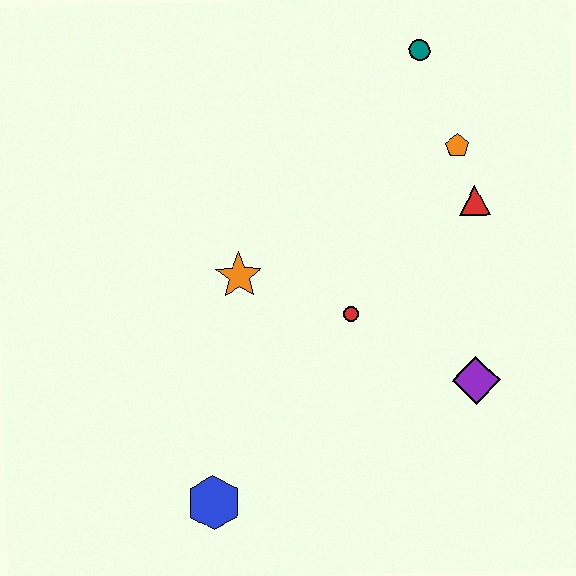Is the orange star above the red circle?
Yes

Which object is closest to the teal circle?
The orange pentagon is closest to the teal circle.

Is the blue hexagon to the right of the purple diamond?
No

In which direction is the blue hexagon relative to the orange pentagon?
The blue hexagon is below the orange pentagon.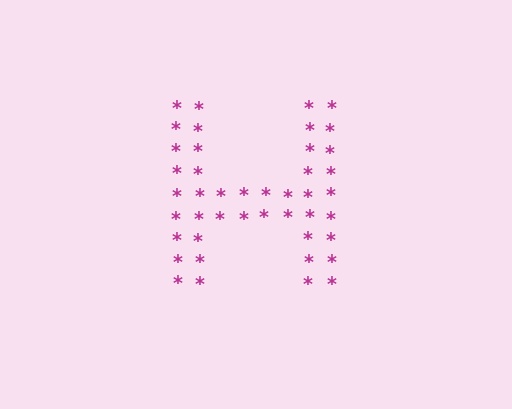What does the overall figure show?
The overall figure shows the letter H.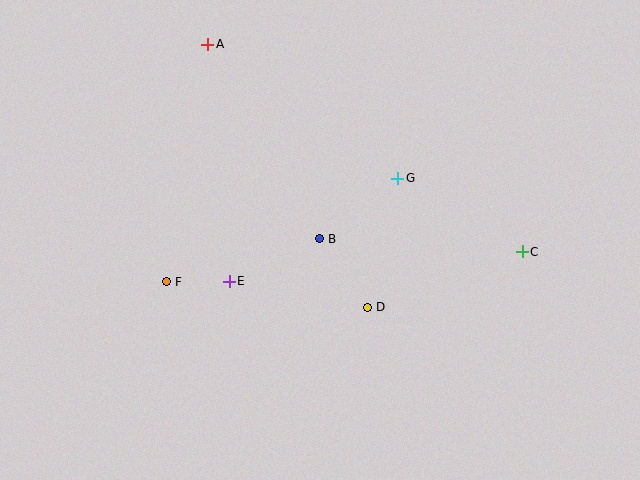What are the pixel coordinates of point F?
Point F is at (167, 282).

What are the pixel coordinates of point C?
Point C is at (522, 252).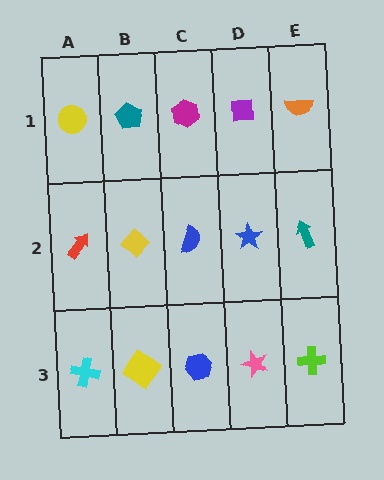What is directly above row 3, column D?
A blue star.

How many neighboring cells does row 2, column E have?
3.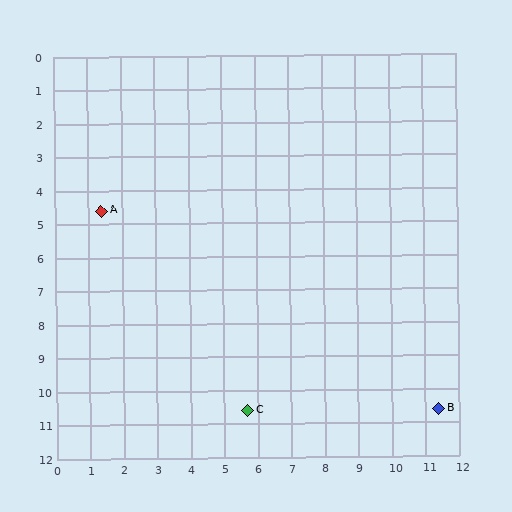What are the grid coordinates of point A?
Point A is at approximately (1.4, 4.6).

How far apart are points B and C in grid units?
Points B and C are about 5.7 grid units apart.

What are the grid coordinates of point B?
Point B is at approximately (11.4, 10.6).